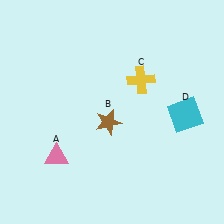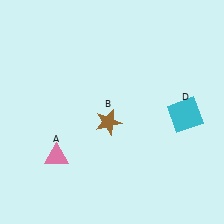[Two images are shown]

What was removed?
The yellow cross (C) was removed in Image 2.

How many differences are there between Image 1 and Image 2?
There is 1 difference between the two images.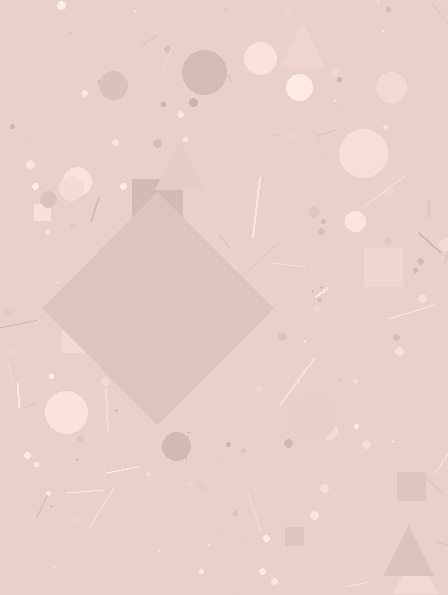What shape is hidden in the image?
A diamond is hidden in the image.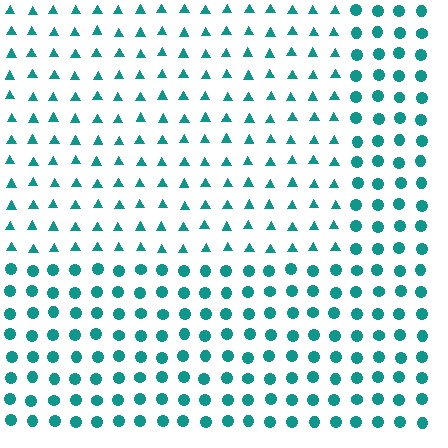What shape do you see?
I see a rectangle.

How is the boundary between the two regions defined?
The boundary is defined by a change in element shape: triangles inside vs. circles outside. All elements share the same color and spacing.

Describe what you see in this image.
The image is filled with small teal elements arranged in a uniform grid. A rectangle-shaped region contains triangles, while the surrounding area contains circles. The boundary is defined purely by the change in element shape.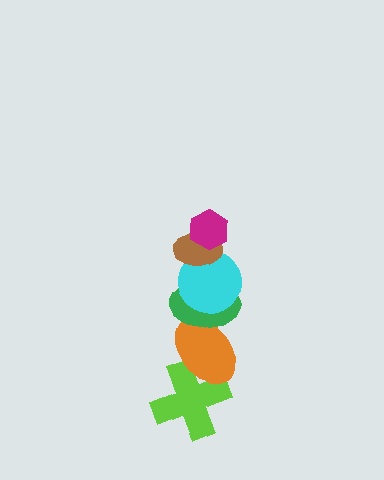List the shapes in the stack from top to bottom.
From top to bottom: the magenta hexagon, the brown ellipse, the cyan circle, the green ellipse, the orange ellipse, the lime cross.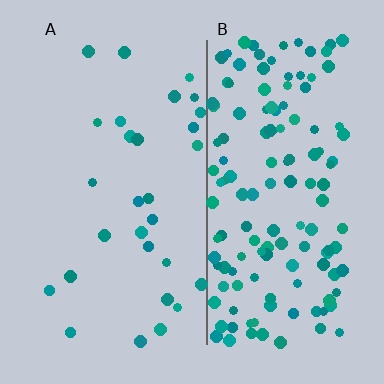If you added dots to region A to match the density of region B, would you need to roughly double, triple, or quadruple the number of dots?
Approximately quadruple.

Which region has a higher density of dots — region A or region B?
B (the right).